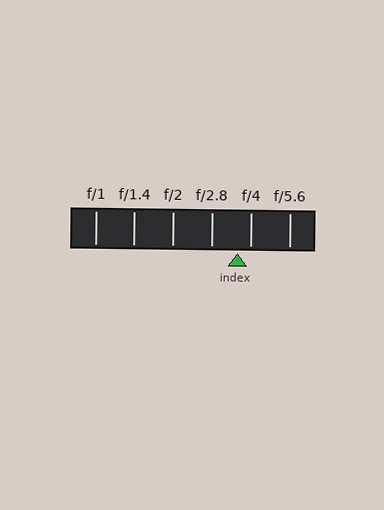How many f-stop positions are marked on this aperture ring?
There are 6 f-stop positions marked.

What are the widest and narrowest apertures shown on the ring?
The widest aperture shown is f/1 and the narrowest is f/5.6.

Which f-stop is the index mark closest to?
The index mark is closest to f/4.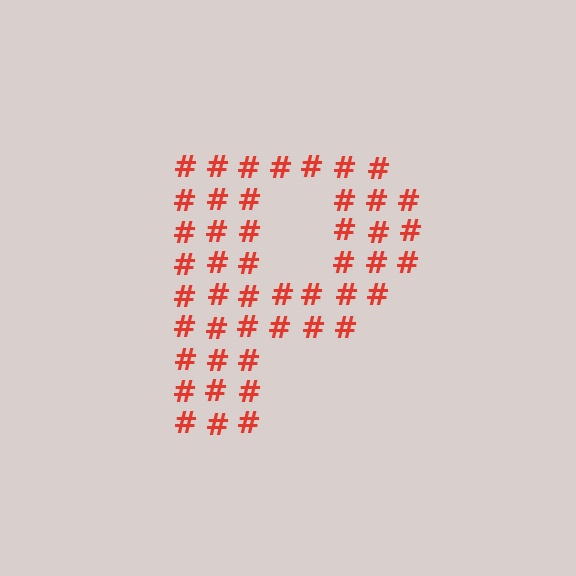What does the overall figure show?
The overall figure shows the letter P.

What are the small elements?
The small elements are hash symbols.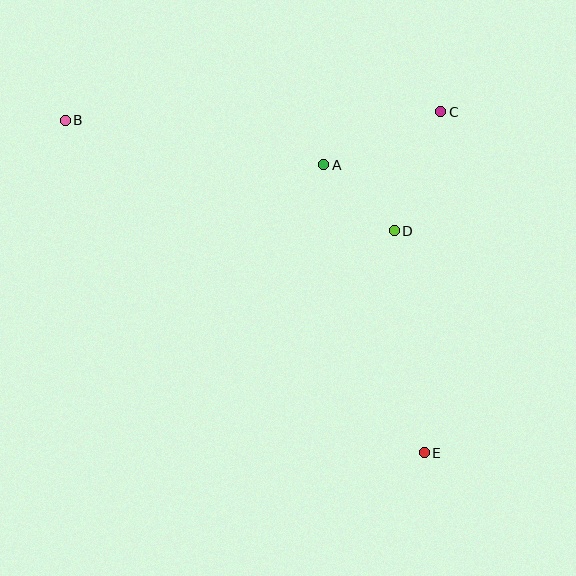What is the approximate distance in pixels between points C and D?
The distance between C and D is approximately 127 pixels.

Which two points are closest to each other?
Points A and D are closest to each other.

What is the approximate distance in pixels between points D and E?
The distance between D and E is approximately 224 pixels.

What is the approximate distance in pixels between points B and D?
The distance between B and D is approximately 347 pixels.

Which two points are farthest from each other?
Points B and E are farthest from each other.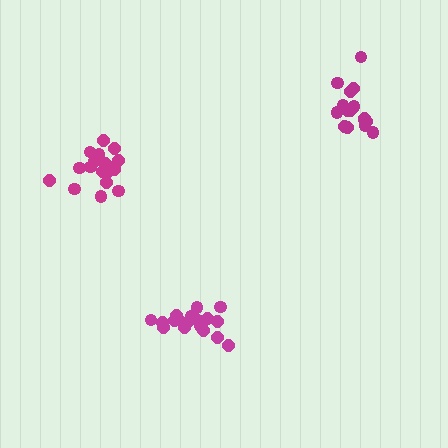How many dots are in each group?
Group 1: 16 dots, Group 2: 18 dots, Group 3: 21 dots (55 total).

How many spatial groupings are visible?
There are 3 spatial groupings.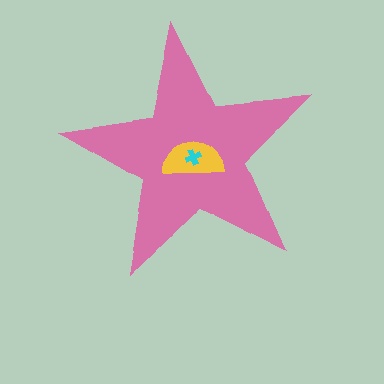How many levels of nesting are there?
3.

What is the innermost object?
The cyan cross.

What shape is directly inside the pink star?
The yellow semicircle.